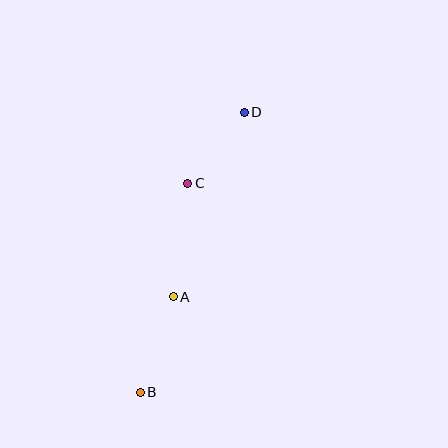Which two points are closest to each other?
Points C and D are closest to each other.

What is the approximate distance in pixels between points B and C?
The distance between B and C is approximately 214 pixels.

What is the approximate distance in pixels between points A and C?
The distance between A and C is approximately 114 pixels.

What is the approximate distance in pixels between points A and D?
The distance between A and D is approximately 198 pixels.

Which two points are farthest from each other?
Points B and D are farthest from each other.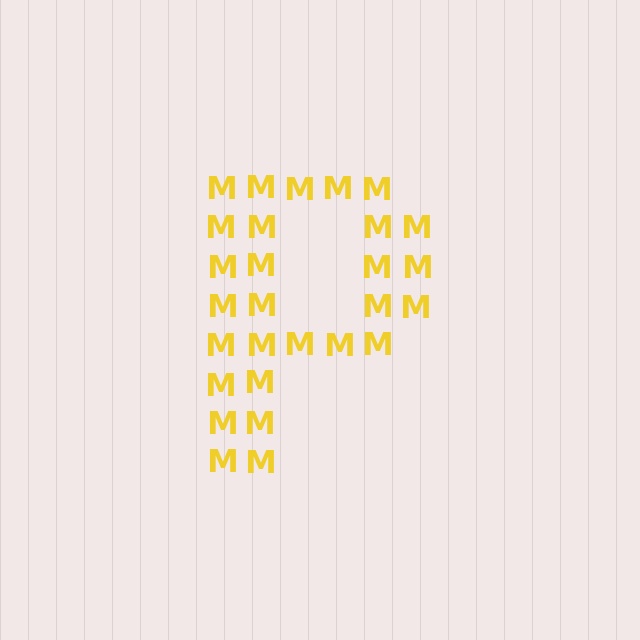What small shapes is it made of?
It is made of small letter M's.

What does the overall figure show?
The overall figure shows the letter P.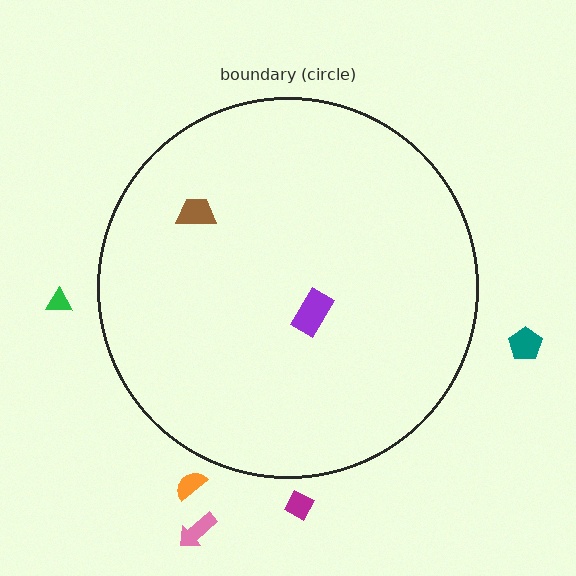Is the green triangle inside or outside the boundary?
Outside.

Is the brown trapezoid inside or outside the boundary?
Inside.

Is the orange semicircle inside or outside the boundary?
Outside.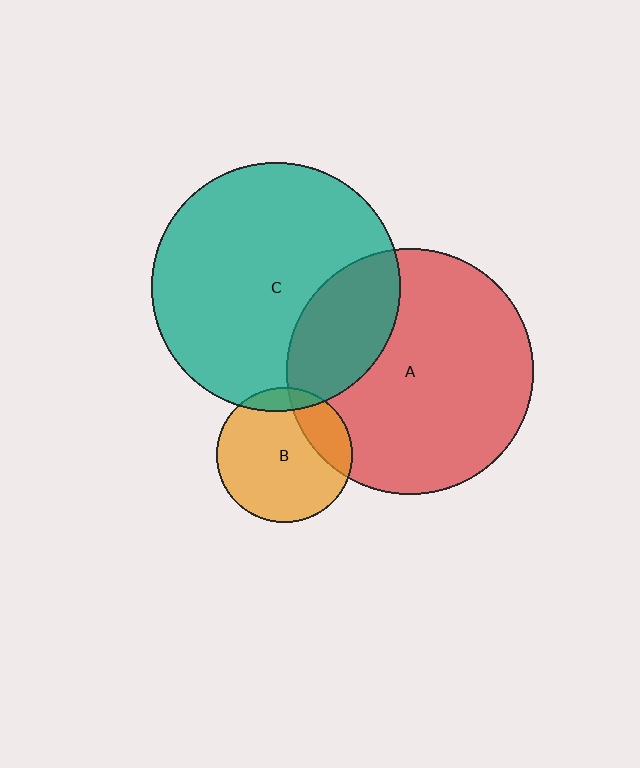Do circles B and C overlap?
Yes.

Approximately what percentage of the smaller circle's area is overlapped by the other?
Approximately 10%.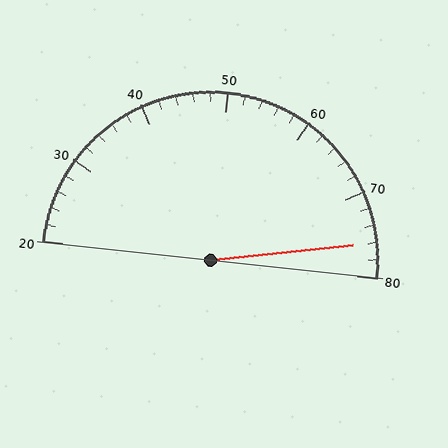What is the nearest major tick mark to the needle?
The nearest major tick mark is 80.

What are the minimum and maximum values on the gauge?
The gauge ranges from 20 to 80.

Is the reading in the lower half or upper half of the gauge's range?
The reading is in the upper half of the range (20 to 80).